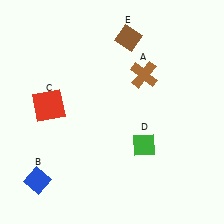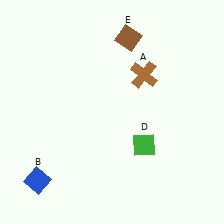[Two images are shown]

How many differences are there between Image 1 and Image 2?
There is 1 difference between the two images.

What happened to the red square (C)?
The red square (C) was removed in Image 2. It was in the top-left area of Image 1.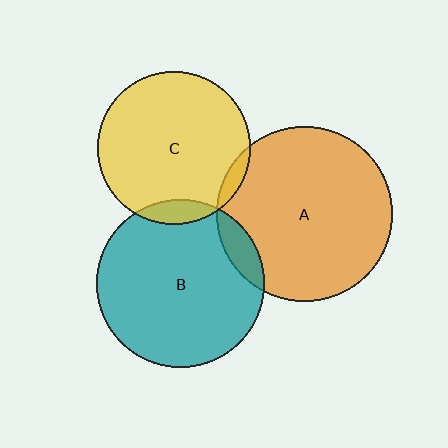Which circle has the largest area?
Circle A (orange).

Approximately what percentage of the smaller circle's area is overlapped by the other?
Approximately 5%.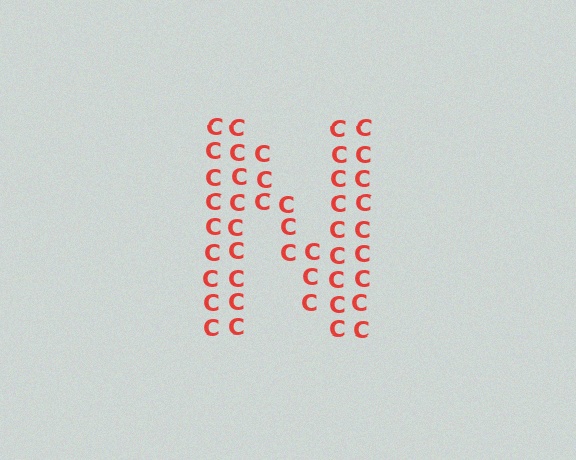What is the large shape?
The large shape is the letter N.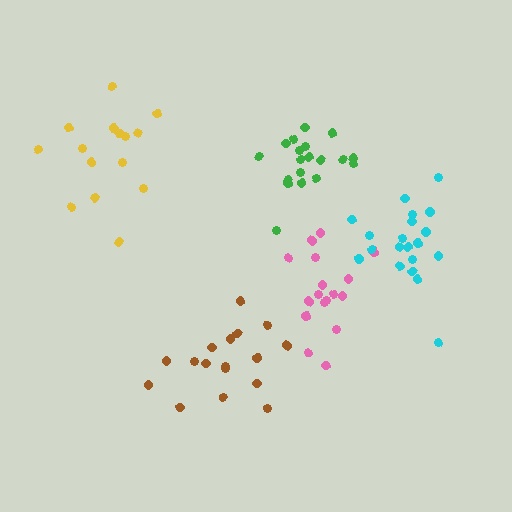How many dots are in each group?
Group 1: 17 dots, Group 2: 15 dots, Group 3: 20 dots, Group 4: 17 dots, Group 5: 19 dots (88 total).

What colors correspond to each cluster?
The clusters are colored: pink, yellow, cyan, brown, green.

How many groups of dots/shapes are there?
There are 5 groups.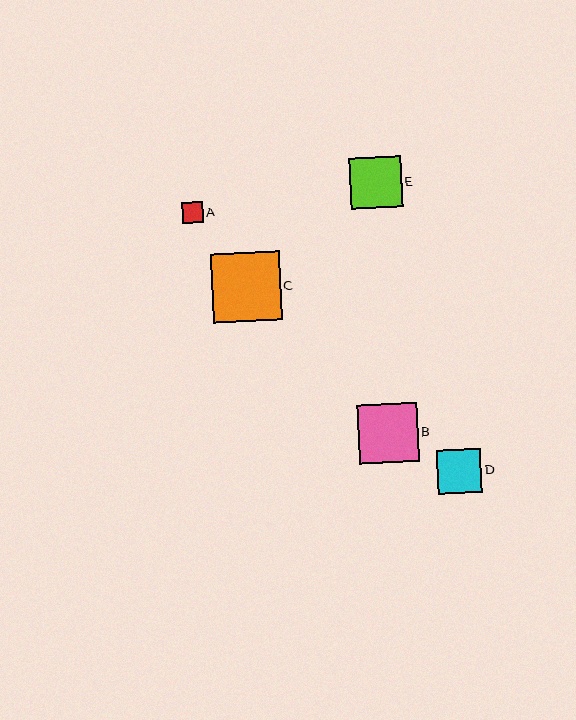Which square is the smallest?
Square A is the smallest with a size of approximately 21 pixels.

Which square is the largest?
Square C is the largest with a size of approximately 69 pixels.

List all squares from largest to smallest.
From largest to smallest: C, B, E, D, A.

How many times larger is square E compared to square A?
Square E is approximately 2.4 times the size of square A.